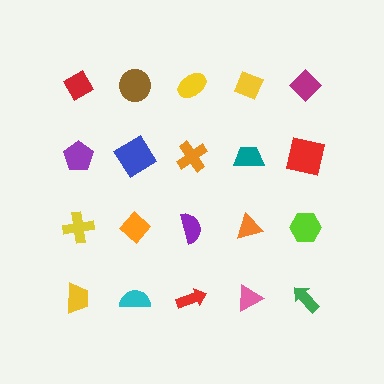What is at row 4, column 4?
A pink triangle.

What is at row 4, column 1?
A yellow trapezoid.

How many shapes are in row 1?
5 shapes.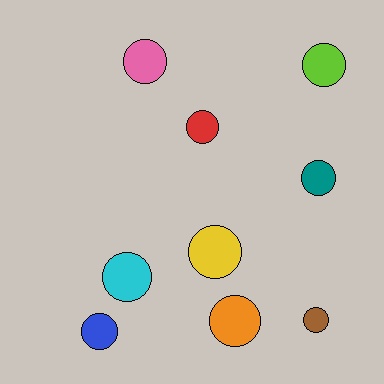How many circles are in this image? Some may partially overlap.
There are 9 circles.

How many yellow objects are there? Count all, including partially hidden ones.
There is 1 yellow object.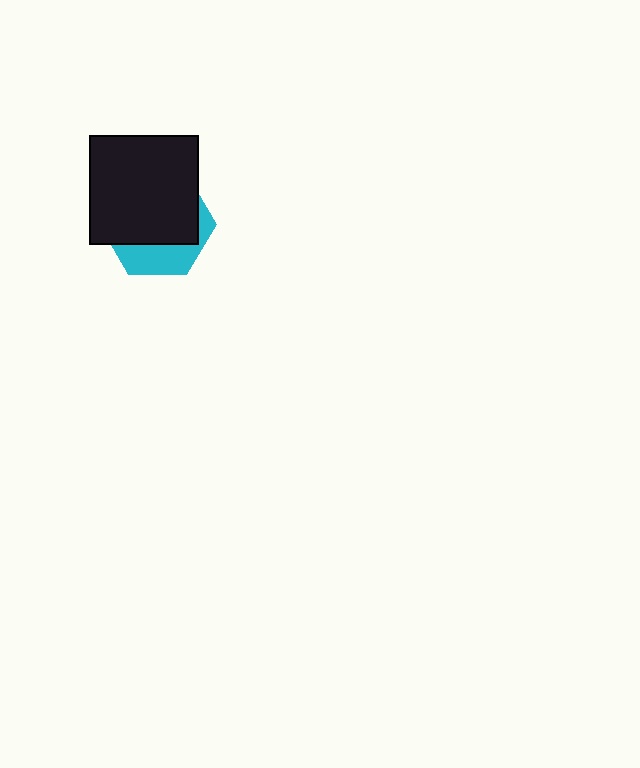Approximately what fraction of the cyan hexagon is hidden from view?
Roughly 69% of the cyan hexagon is hidden behind the black square.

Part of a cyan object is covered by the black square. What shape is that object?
It is a hexagon.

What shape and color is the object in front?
The object in front is a black square.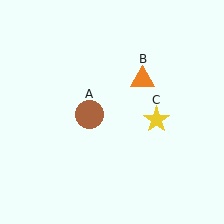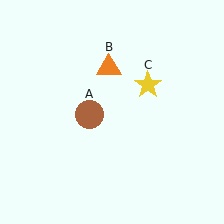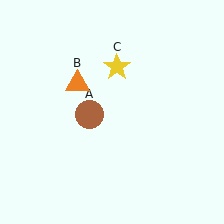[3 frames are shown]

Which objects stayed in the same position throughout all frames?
Brown circle (object A) remained stationary.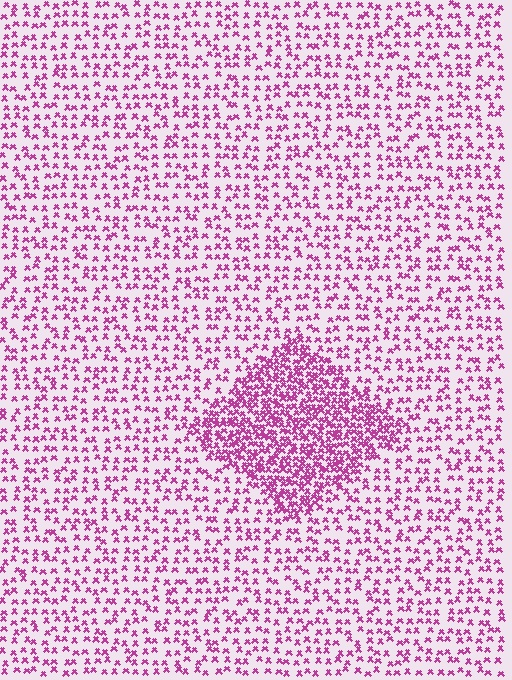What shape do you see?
I see a diamond.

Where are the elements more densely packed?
The elements are more densely packed inside the diamond boundary.